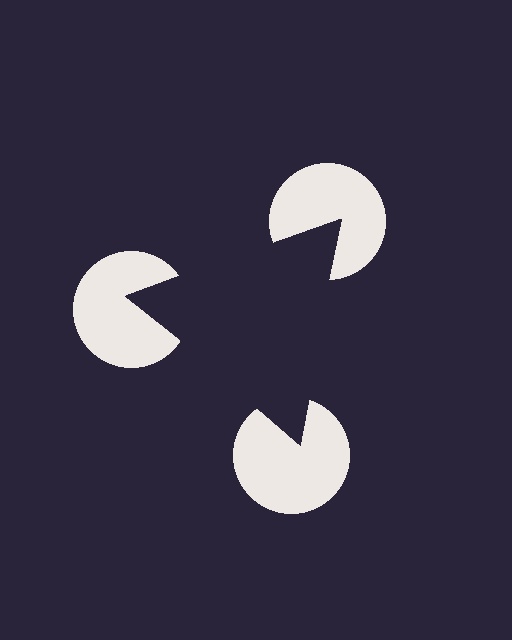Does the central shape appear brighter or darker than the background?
It typically appears slightly darker than the background, even though no actual brightness change is drawn.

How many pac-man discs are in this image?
There are 3 — one at each vertex of the illusory triangle.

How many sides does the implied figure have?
3 sides.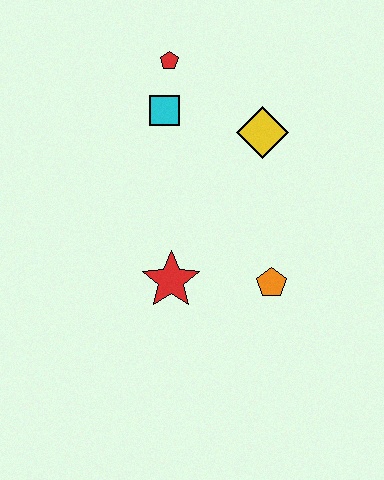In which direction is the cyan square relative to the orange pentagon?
The cyan square is above the orange pentagon.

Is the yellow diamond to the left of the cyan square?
No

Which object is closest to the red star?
The orange pentagon is closest to the red star.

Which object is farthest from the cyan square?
The orange pentagon is farthest from the cyan square.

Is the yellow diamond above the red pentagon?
No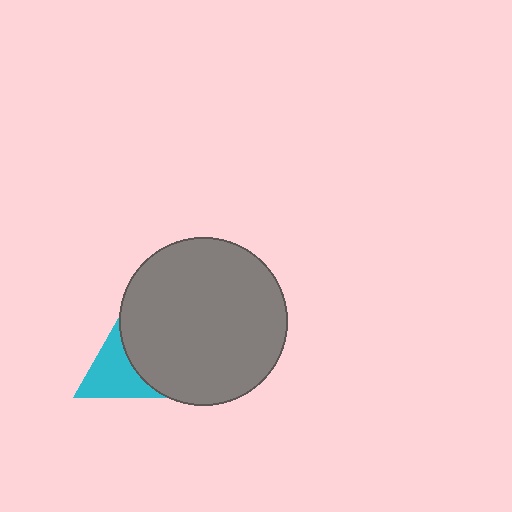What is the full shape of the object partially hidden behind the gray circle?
The partially hidden object is a cyan triangle.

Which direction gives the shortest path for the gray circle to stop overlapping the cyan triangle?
Moving right gives the shortest separation.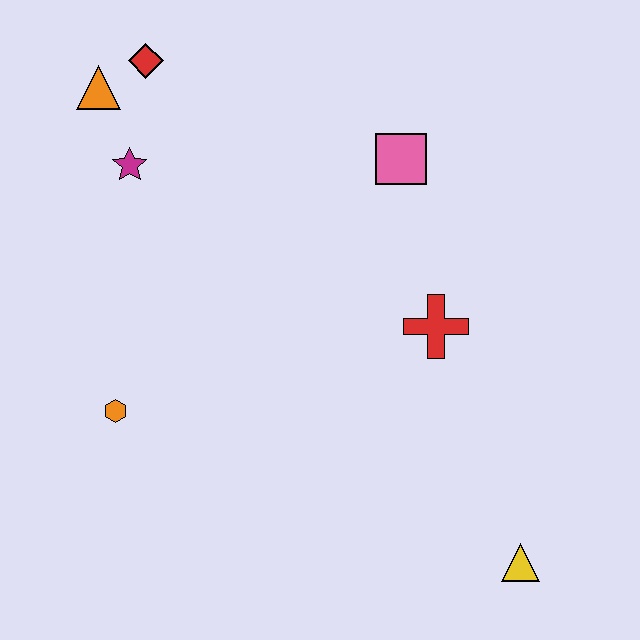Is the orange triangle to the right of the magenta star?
No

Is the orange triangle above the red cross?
Yes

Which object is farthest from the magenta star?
The yellow triangle is farthest from the magenta star.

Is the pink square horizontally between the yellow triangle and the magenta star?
Yes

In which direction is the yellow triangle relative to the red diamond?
The yellow triangle is below the red diamond.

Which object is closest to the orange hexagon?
The magenta star is closest to the orange hexagon.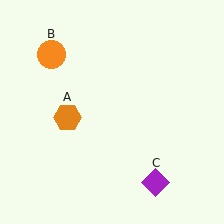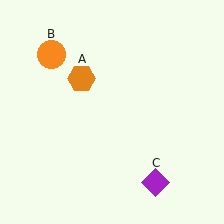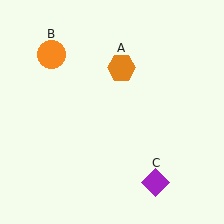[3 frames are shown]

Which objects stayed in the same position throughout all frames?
Orange circle (object B) and purple diamond (object C) remained stationary.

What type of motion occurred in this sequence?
The orange hexagon (object A) rotated clockwise around the center of the scene.